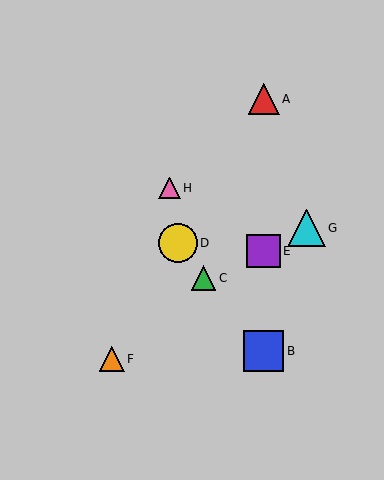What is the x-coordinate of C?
Object C is at x≈203.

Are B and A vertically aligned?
Yes, both are at x≈264.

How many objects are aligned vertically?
3 objects (A, B, E) are aligned vertically.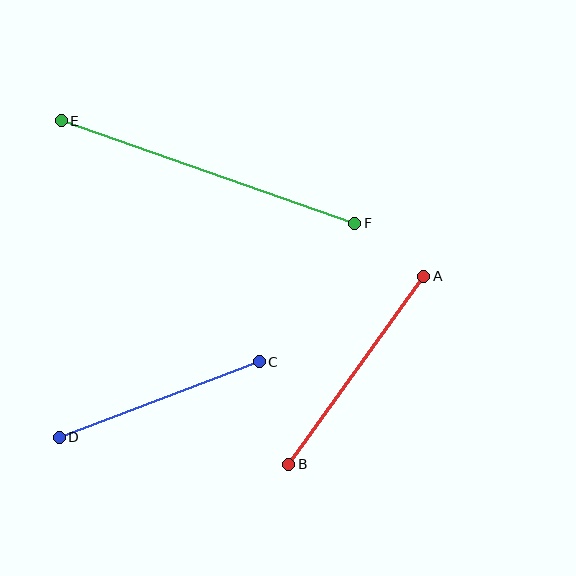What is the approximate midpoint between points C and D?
The midpoint is at approximately (159, 400) pixels.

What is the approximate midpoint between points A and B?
The midpoint is at approximately (356, 370) pixels.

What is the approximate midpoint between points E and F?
The midpoint is at approximately (208, 172) pixels.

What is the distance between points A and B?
The distance is approximately 232 pixels.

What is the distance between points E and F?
The distance is approximately 311 pixels.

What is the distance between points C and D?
The distance is approximately 214 pixels.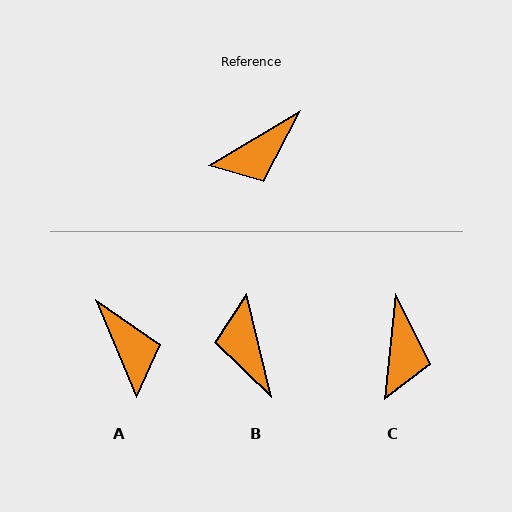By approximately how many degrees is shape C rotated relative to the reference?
Approximately 53 degrees counter-clockwise.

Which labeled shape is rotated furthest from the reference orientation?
B, about 107 degrees away.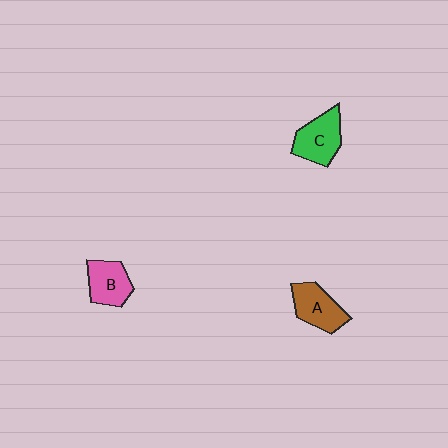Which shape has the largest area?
Shape C (green).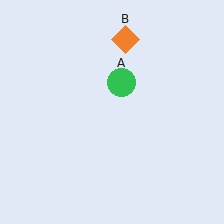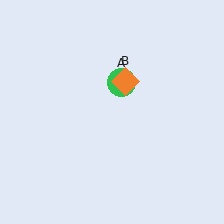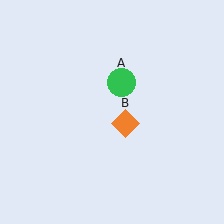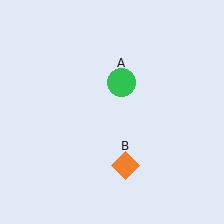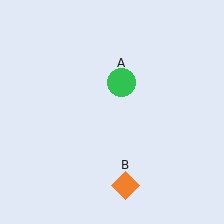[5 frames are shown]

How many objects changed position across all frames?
1 object changed position: orange diamond (object B).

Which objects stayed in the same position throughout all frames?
Green circle (object A) remained stationary.